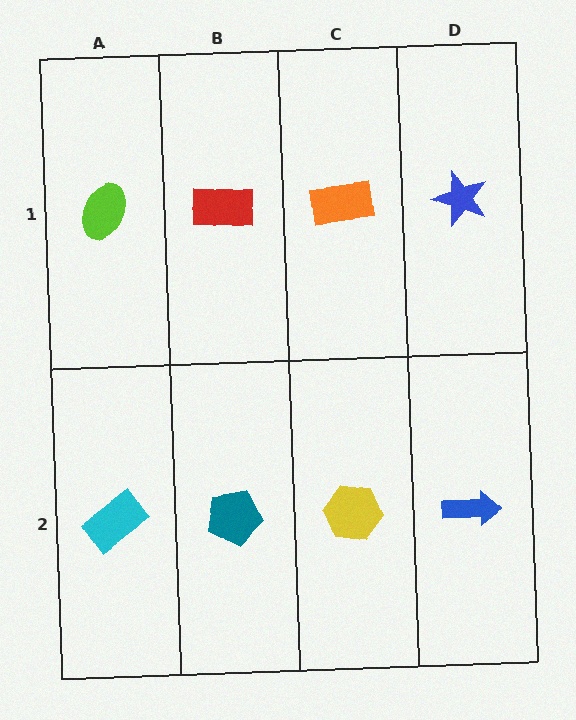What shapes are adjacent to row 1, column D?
A blue arrow (row 2, column D), an orange rectangle (row 1, column C).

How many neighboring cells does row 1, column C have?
3.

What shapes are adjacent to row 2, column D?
A blue star (row 1, column D), a yellow hexagon (row 2, column C).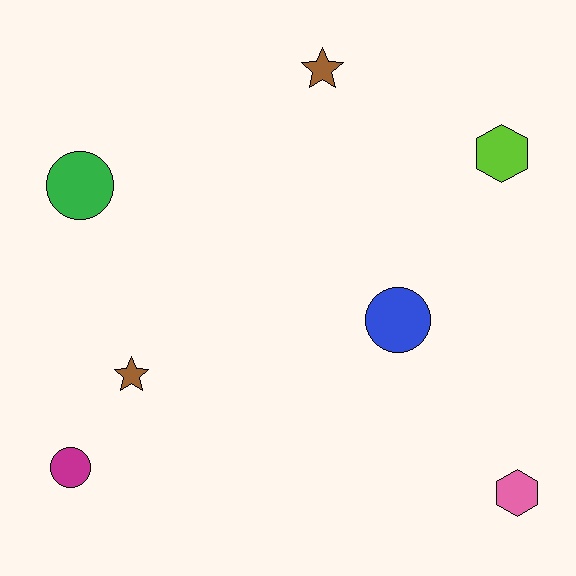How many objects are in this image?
There are 7 objects.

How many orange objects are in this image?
There are no orange objects.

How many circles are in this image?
There are 3 circles.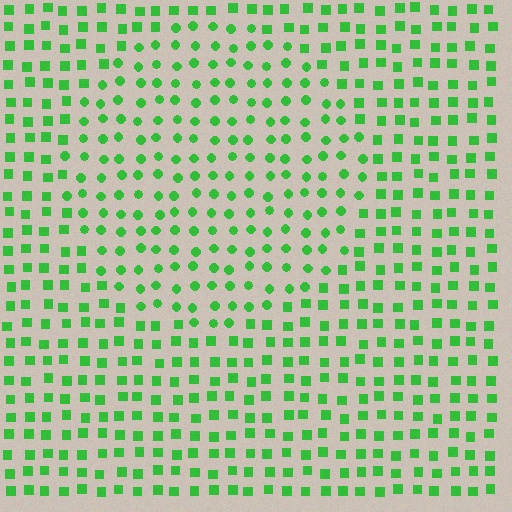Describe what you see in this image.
The image is filled with small green elements arranged in a uniform grid. A circle-shaped region contains circles, while the surrounding area contains squares. The boundary is defined purely by the change in element shape.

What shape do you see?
I see a circle.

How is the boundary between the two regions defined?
The boundary is defined by a change in element shape: circles inside vs. squares outside. All elements share the same color and spacing.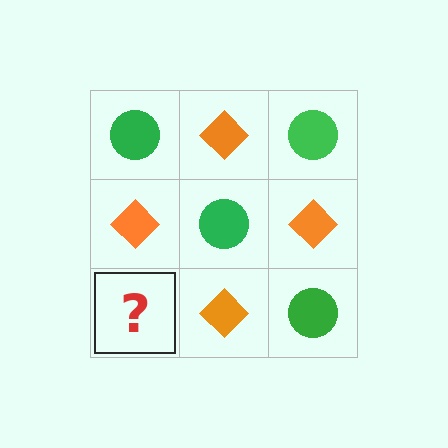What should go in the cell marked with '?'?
The missing cell should contain a green circle.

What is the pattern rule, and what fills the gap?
The rule is that it alternates green circle and orange diamond in a checkerboard pattern. The gap should be filled with a green circle.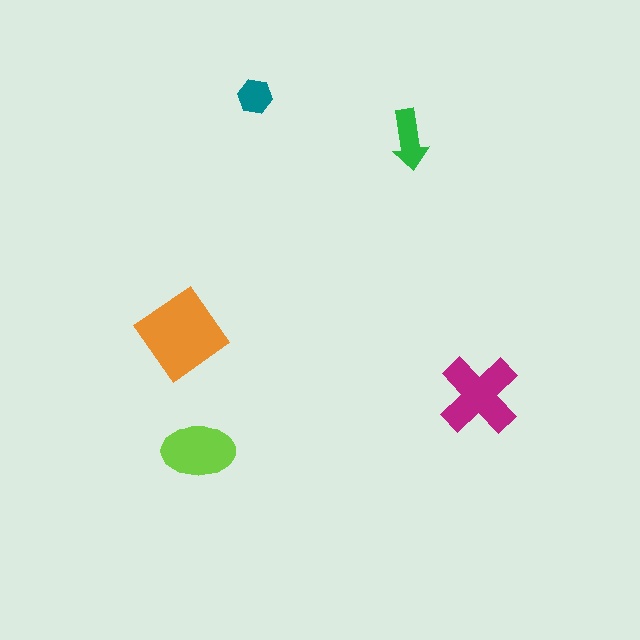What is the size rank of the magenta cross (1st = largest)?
2nd.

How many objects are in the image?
There are 5 objects in the image.